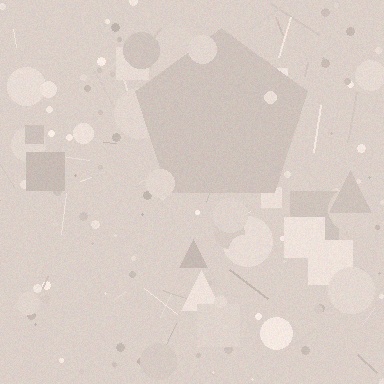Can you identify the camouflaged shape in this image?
The camouflaged shape is a pentagon.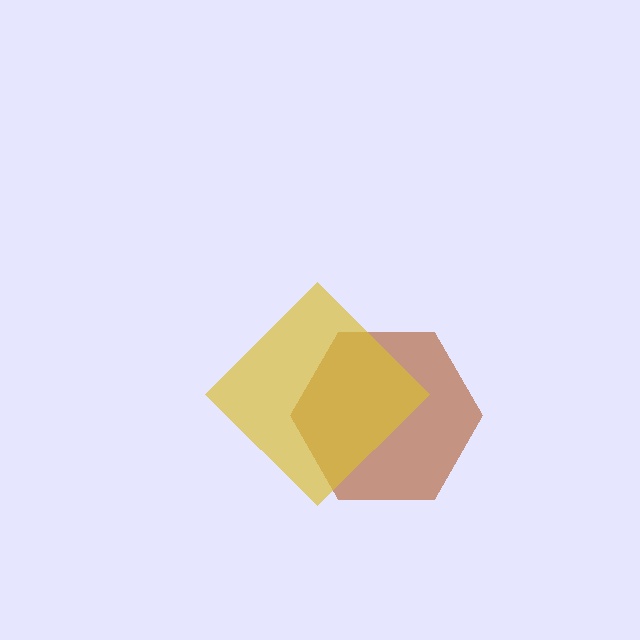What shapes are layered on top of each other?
The layered shapes are: a brown hexagon, a yellow diamond.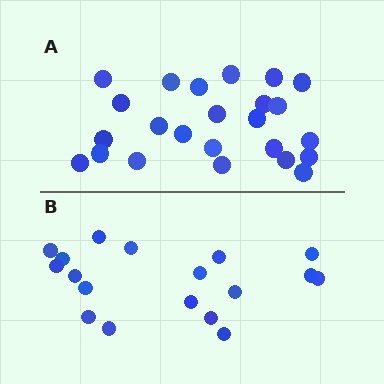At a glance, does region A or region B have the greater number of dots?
Region A (the top region) has more dots.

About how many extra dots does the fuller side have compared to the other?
Region A has about 6 more dots than region B.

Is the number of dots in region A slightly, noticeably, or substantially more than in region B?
Region A has noticeably more, but not dramatically so. The ratio is roughly 1.3 to 1.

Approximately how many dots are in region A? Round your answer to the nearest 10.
About 20 dots. (The exact count is 24, which rounds to 20.)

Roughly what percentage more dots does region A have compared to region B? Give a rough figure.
About 35% more.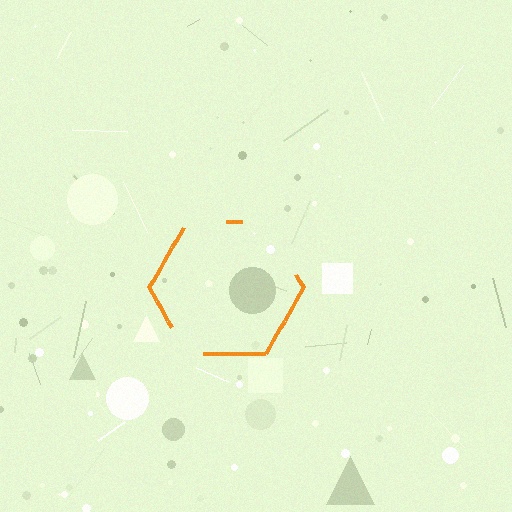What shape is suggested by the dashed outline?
The dashed outline suggests a hexagon.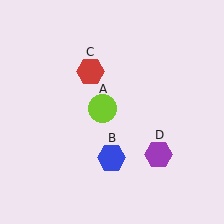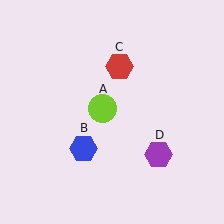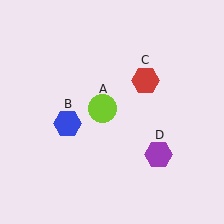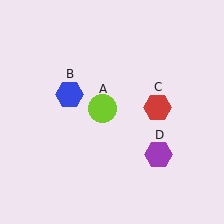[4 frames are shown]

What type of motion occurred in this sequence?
The blue hexagon (object B), red hexagon (object C) rotated clockwise around the center of the scene.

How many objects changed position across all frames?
2 objects changed position: blue hexagon (object B), red hexagon (object C).